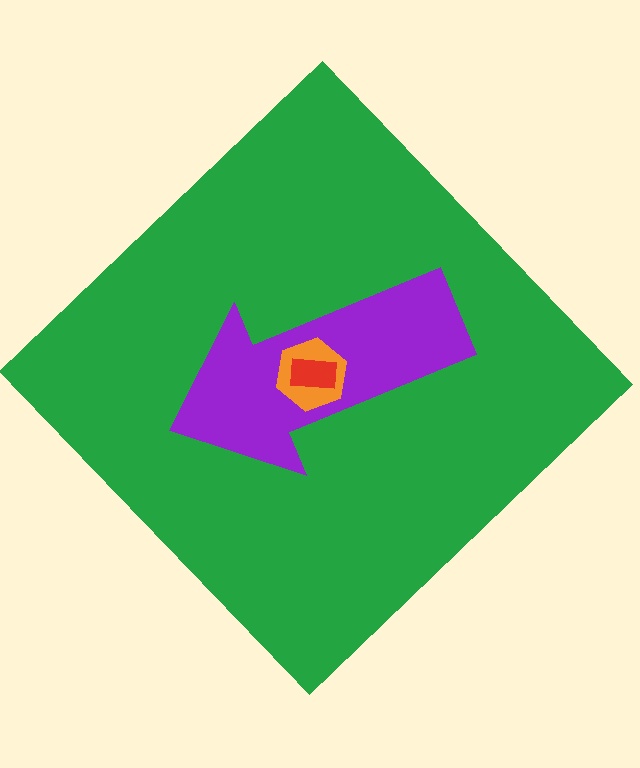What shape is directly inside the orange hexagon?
The red rectangle.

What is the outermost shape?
The green diamond.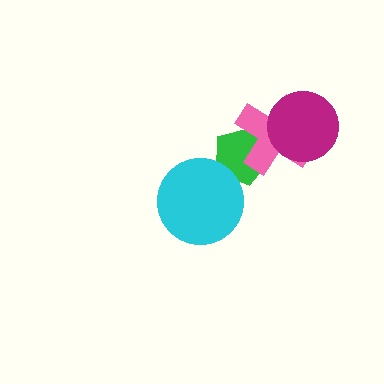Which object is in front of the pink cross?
The magenta circle is in front of the pink cross.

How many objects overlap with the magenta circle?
1 object overlaps with the magenta circle.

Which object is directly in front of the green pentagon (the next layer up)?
The cyan circle is directly in front of the green pentagon.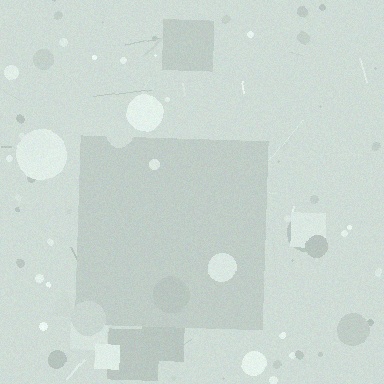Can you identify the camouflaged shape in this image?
The camouflaged shape is a square.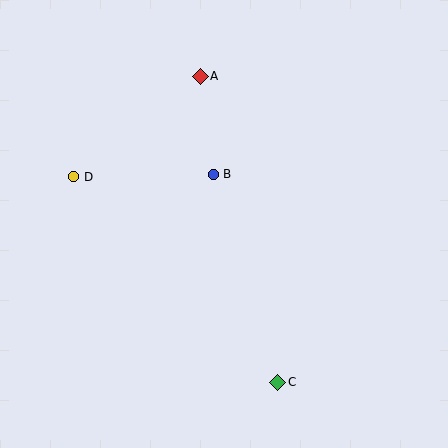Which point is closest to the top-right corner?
Point A is closest to the top-right corner.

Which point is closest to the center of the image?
Point B at (213, 174) is closest to the center.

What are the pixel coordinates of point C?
Point C is at (278, 382).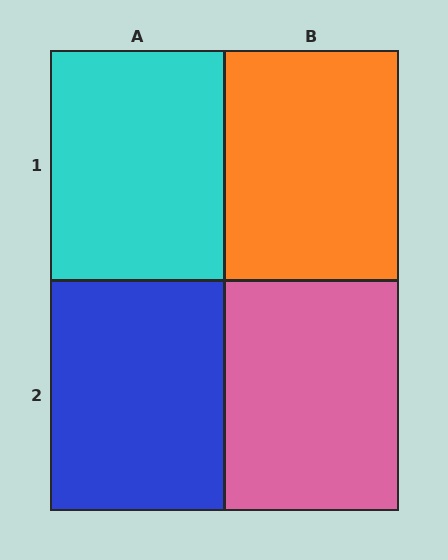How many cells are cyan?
1 cell is cyan.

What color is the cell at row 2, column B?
Pink.